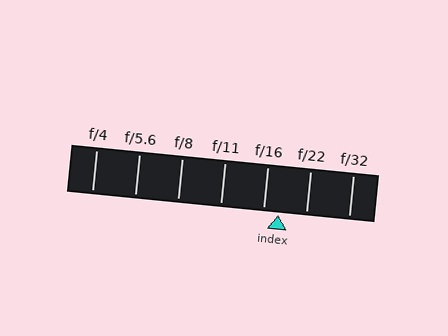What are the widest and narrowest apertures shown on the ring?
The widest aperture shown is f/4 and the narrowest is f/32.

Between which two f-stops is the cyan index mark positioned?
The index mark is between f/16 and f/22.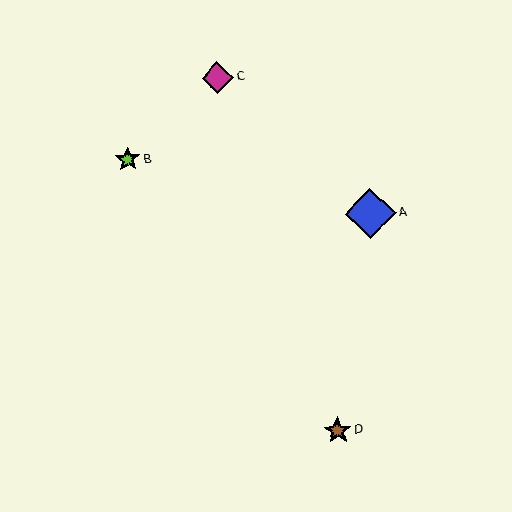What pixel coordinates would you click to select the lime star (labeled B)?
Click at (128, 159) to select the lime star B.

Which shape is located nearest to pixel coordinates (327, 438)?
The brown star (labeled D) at (338, 431) is nearest to that location.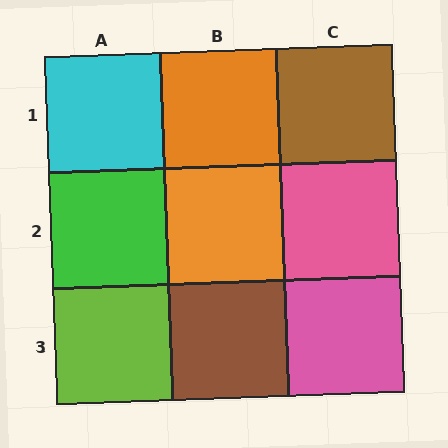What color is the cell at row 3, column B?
Brown.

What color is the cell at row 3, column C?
Pink.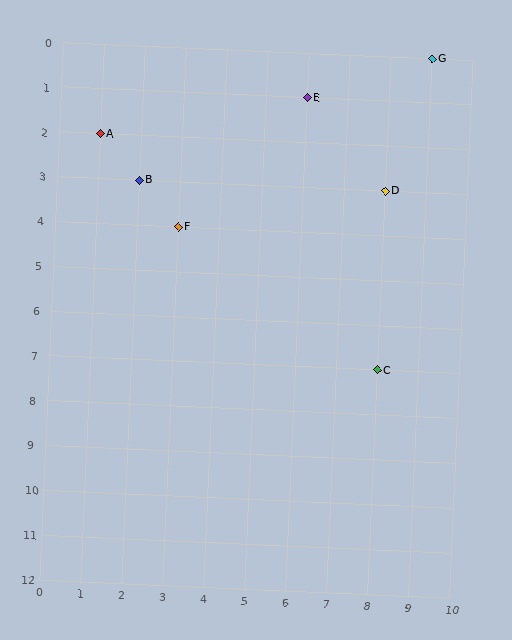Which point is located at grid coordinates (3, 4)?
Point F is at (3, 4).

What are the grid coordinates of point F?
Point F is at grid coordinates (3, 4).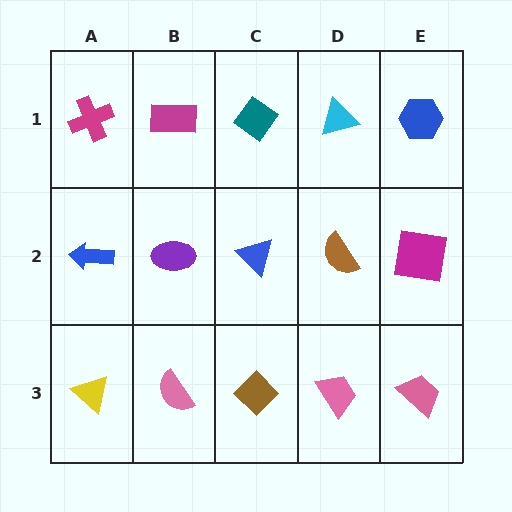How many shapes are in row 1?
5 shapes.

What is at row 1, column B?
A magenta rectangle.